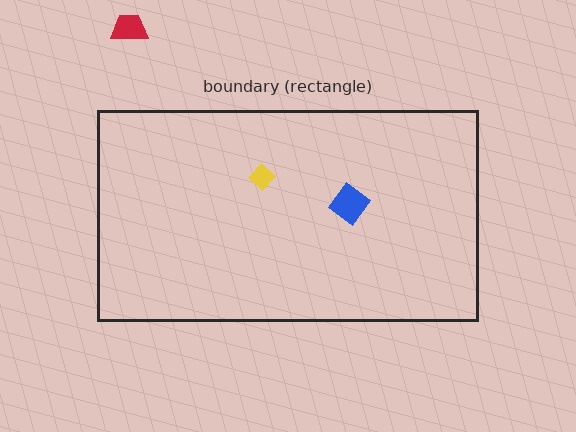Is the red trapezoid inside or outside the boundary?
Outside.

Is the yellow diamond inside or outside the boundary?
Inside.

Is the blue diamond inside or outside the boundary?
Inside.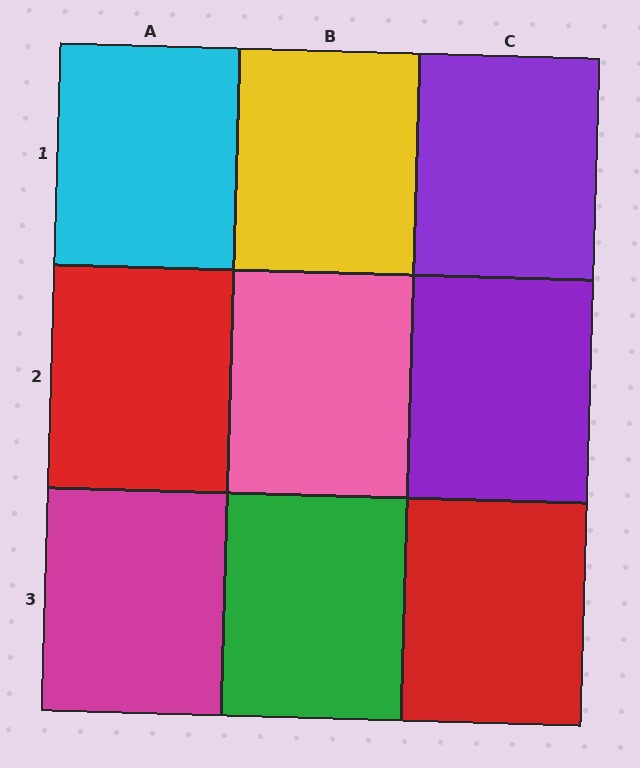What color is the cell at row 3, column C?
Red.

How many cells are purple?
2 cells are purple.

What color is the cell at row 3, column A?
Magenta.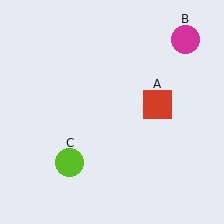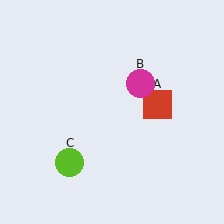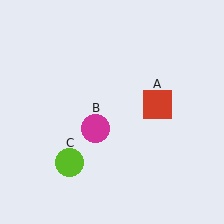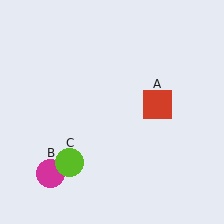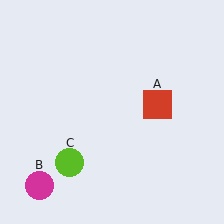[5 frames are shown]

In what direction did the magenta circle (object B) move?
The magenta circle (object B) moved down and to the left.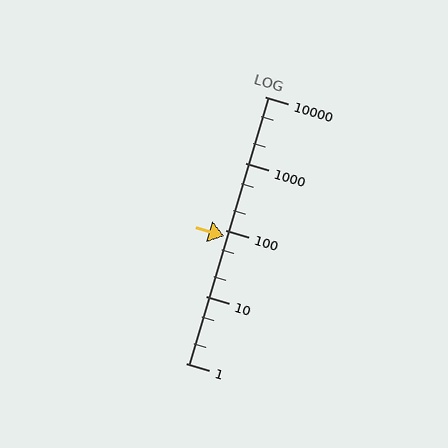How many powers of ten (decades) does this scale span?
The scale spans 4 decades, from 1 to 10000.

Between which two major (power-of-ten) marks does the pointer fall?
The pointer is between 10 and 100.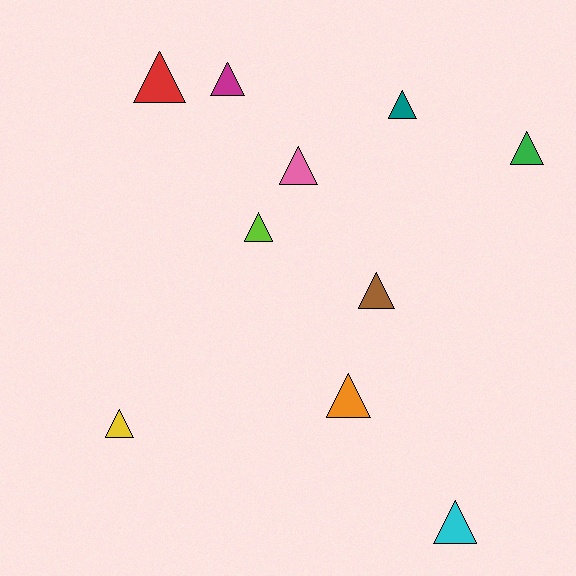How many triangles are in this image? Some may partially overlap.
There are 10 triangles.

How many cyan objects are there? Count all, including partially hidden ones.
There is 1 cyan object.